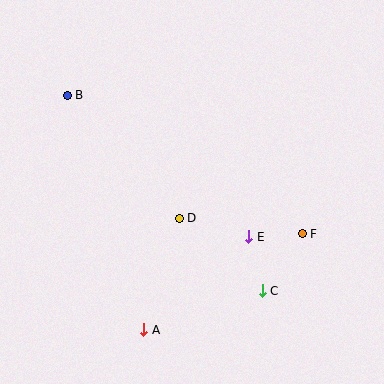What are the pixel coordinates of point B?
Point B is at (67, 95).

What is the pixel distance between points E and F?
The distance between E and F is 54 pixels.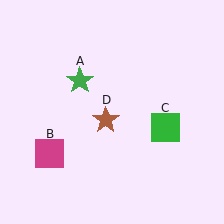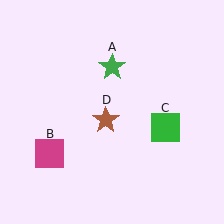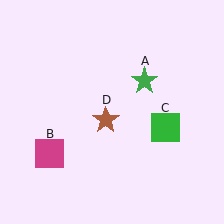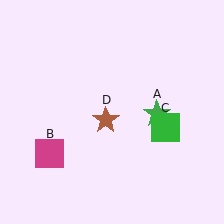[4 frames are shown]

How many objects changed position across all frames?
1 object changed position: green star (object A).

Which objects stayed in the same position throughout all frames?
Magenta square (object B) and green square (object C) and brown star (object D) remained stationary.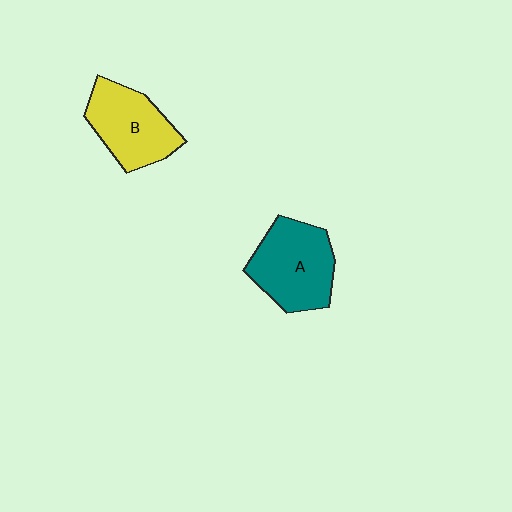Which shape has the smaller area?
Shape B (yellow).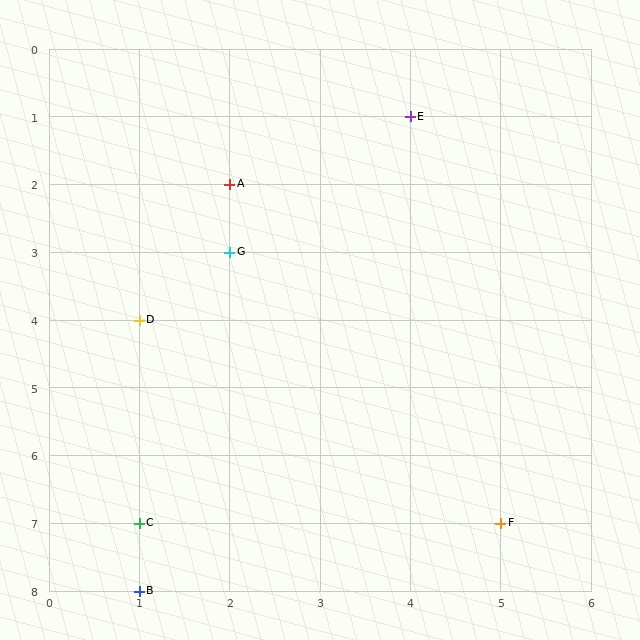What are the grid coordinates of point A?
Point A is at grid coordinates (2, 2).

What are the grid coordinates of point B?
Point B is at grid coordinates (1, 8).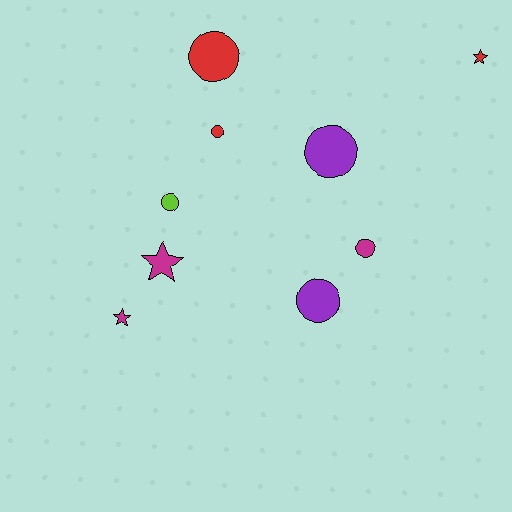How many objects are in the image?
There are 9 objects.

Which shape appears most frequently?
Circle, with 6 objects.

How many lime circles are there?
There is 1 lime circle.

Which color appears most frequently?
Magenta, with 3 objects.